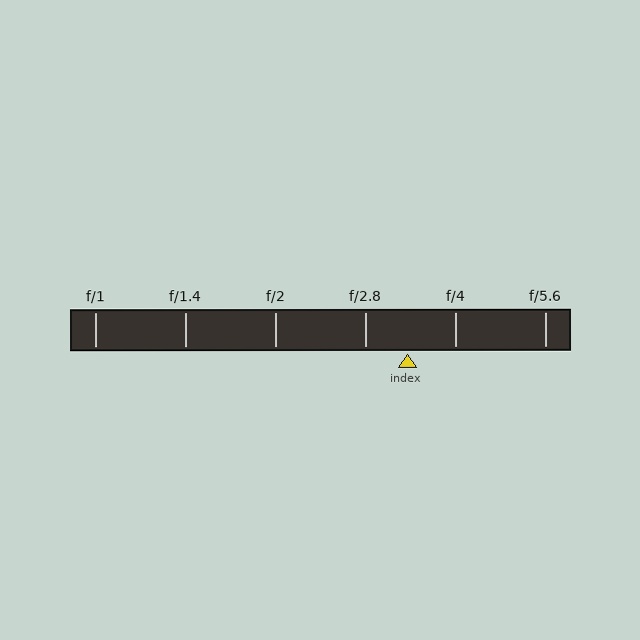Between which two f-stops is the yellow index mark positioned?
The index mark is between f/2.8 and f/4.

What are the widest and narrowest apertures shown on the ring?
The widest aperture shown is f/1 and the narrowest is f/5.6.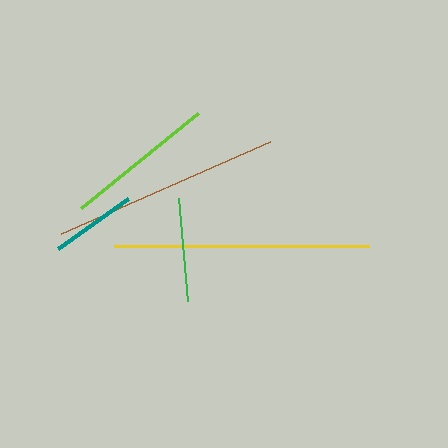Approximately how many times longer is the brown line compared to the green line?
The brown line is approximately 2.2 times the length of the green line.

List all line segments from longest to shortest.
From longest to shortest: yellow, brown, lime, green, teal.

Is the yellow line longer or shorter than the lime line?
The yellow line is longer than the lime line.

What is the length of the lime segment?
The lime segment is approximately 151 pixels long.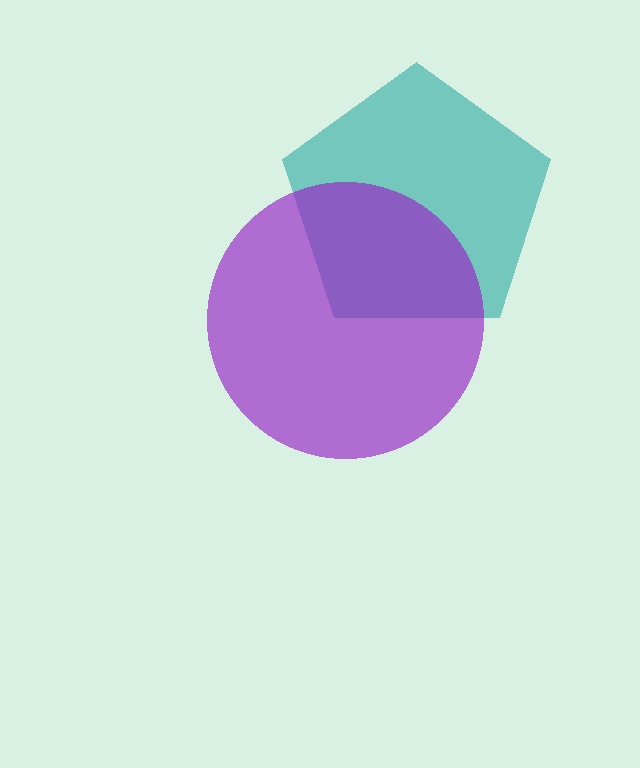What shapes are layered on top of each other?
The layered shapes are: a teal pentagon, a purple circle.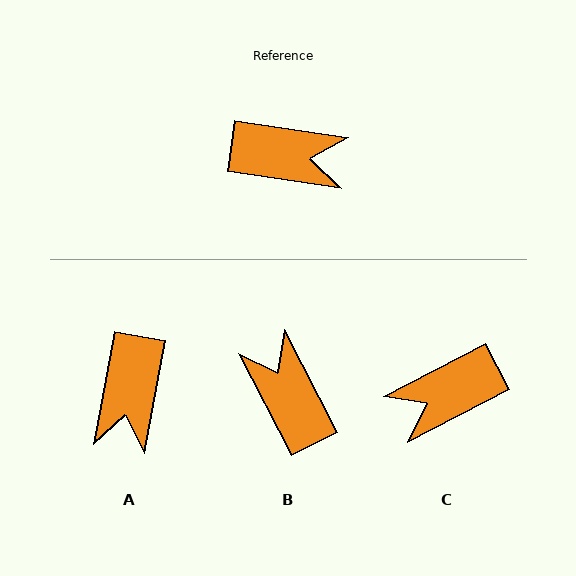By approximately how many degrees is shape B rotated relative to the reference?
Approximately 126 degrees counter-clockwise.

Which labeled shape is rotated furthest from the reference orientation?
C, about 144 degrees away.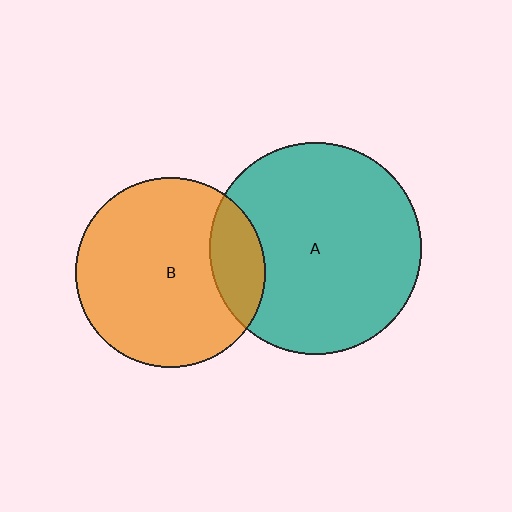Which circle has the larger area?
Circle A (teal).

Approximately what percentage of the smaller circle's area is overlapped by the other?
Approximately 20%.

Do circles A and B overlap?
Yes.